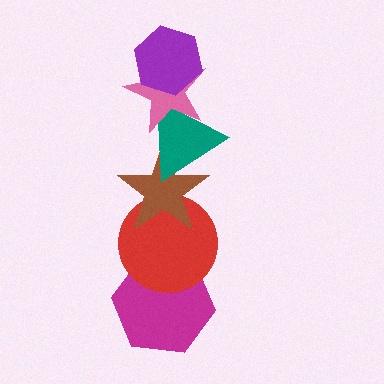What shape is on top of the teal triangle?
The pink star is on top of the teal triangle.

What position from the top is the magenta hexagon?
The magenta hexagon is 6th from the top.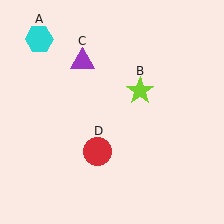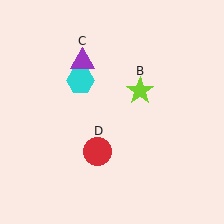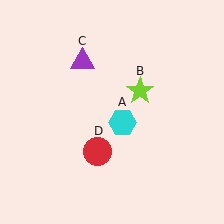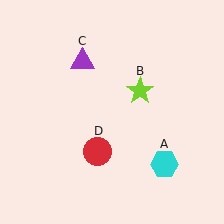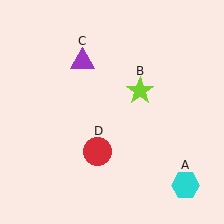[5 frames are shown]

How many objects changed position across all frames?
1 object changed position: cyan hexagon (object A).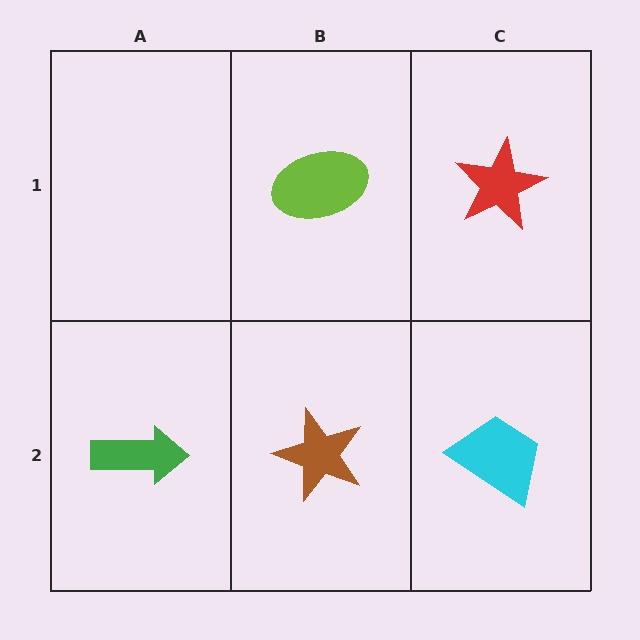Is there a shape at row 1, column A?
No, that cell is empty.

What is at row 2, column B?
A brown star.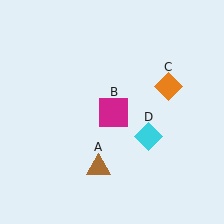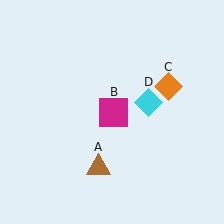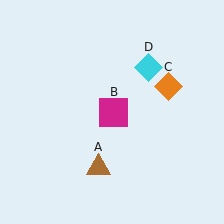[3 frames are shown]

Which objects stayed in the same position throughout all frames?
Brown triangle (object A) and magenta square (object B) and orange diamond (object C) remained stationary.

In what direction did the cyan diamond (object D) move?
The cyan diamond (object D) moved up.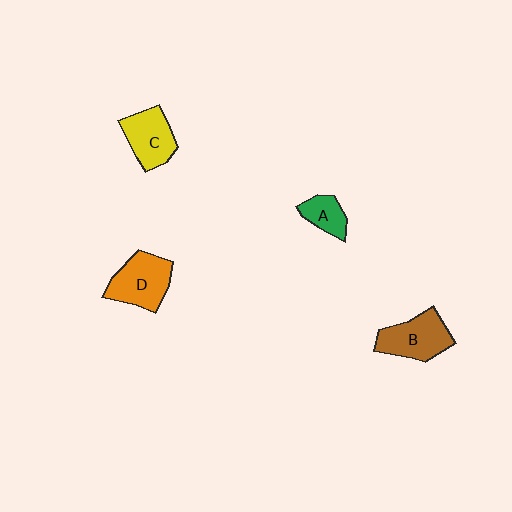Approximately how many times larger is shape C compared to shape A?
Approximately 1.7 times.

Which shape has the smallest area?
Shape A (green).